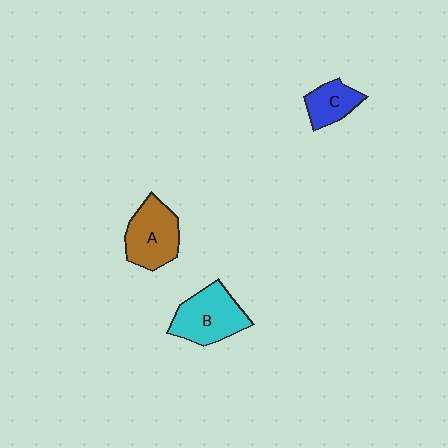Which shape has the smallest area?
Shape C (blue).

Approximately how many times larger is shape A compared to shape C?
Approximately 1.6 times.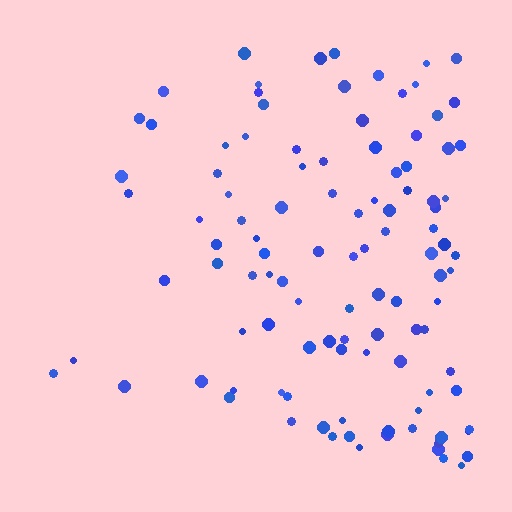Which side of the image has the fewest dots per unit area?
The left.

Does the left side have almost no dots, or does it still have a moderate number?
Still a moderate number, just noticeably fewer than the right.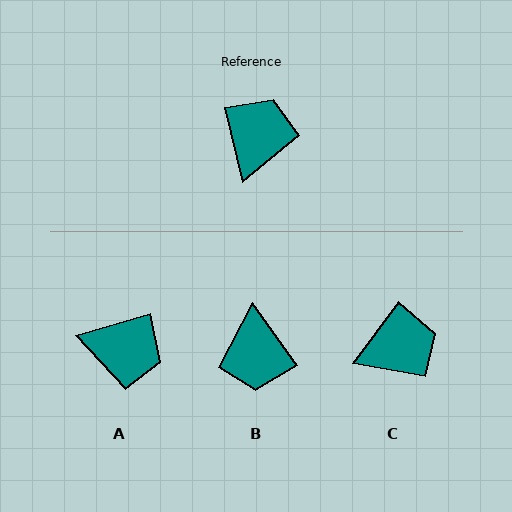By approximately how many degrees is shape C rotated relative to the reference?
Approximately 49 degrees clockwise.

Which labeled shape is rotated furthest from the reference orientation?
B, about 157 degrees away.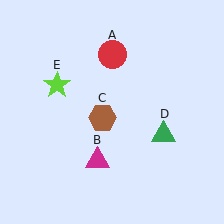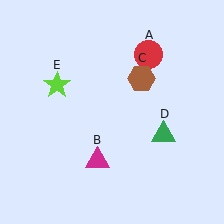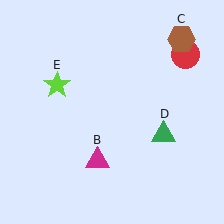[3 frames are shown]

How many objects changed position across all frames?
2 objects changed position: red circle (object A), brown hexagon (object C).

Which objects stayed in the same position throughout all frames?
Magenta triangle (object B) and green triangle (object D) and lime star (object E) remained stationary.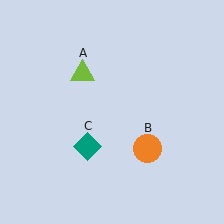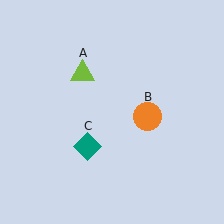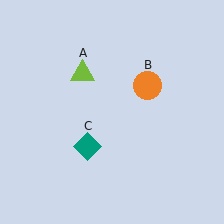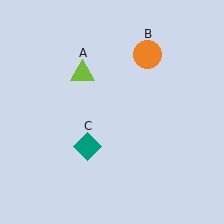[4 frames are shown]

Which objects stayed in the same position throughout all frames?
Lime triangle (object A) and teal diamond (object C) remained stationary.